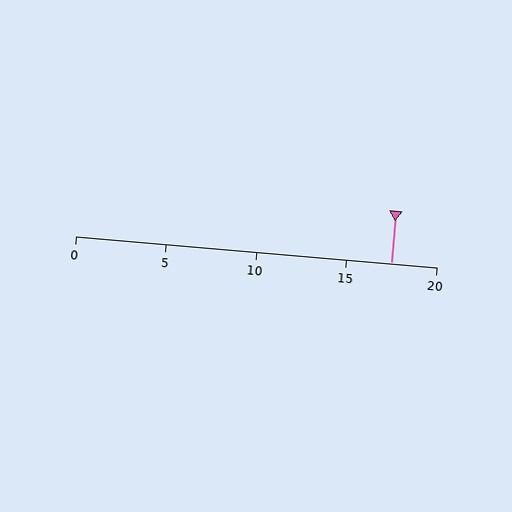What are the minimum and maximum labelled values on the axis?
The axis runs from 0 to 20.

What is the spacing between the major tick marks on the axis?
The major ticks are spaced 5 apart.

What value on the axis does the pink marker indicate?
The marker indicates approximately 17.5.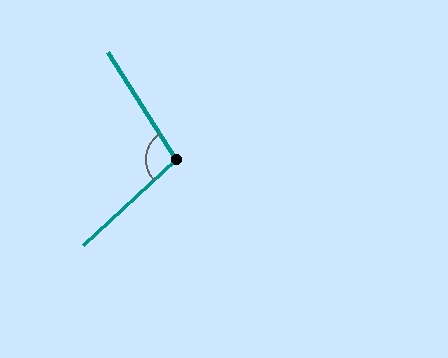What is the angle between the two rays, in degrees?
Approximately 100 degrees.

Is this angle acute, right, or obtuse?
It is obtuse.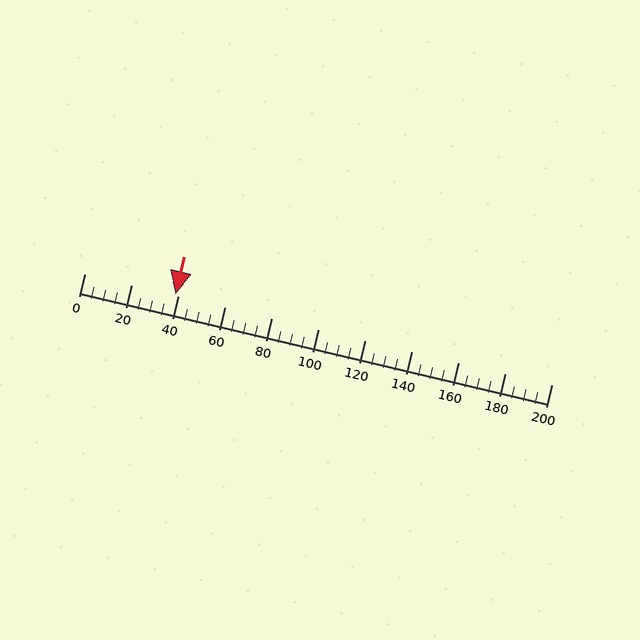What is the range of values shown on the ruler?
The ruler shows values from 0 to 200.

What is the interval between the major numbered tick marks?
The major tick marks are spaced 20 units apart.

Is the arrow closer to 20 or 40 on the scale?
The arrow is closer to 40.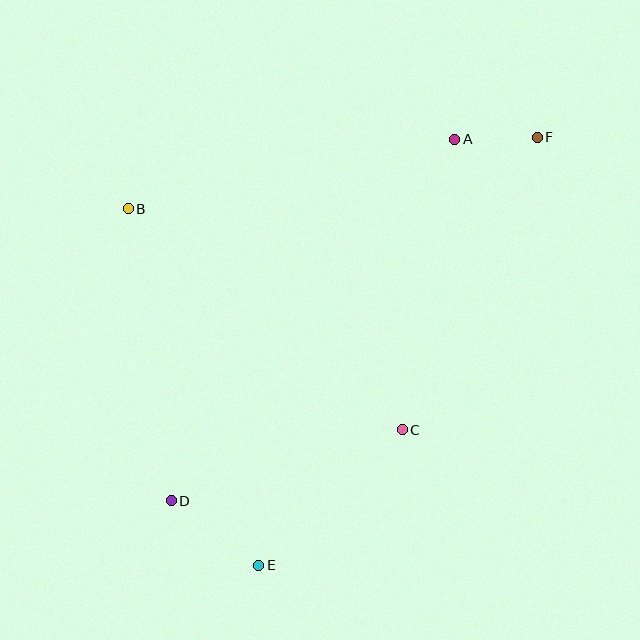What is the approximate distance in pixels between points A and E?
The distance between A and E is approximately 469 pixels.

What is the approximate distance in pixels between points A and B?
The distance between A and B is approximately 334 pixels.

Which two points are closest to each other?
Points A and F are closest to each other.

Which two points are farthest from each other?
Points D and F are farthest from each other.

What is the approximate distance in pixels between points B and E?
The distance between B and E is approximately 380 pixels.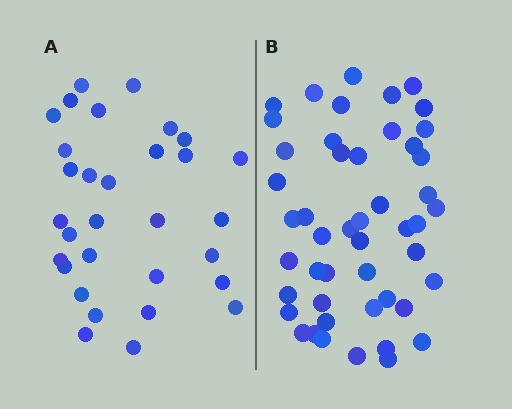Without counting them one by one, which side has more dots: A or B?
Region B (the right region) has more dots.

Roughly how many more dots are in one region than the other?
Region B has approximately 15 more dots than region A.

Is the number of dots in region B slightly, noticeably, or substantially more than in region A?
Region B has substantially more. The ratio is roughly 1.5 to 1.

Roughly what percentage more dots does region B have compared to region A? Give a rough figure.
About 55% more.